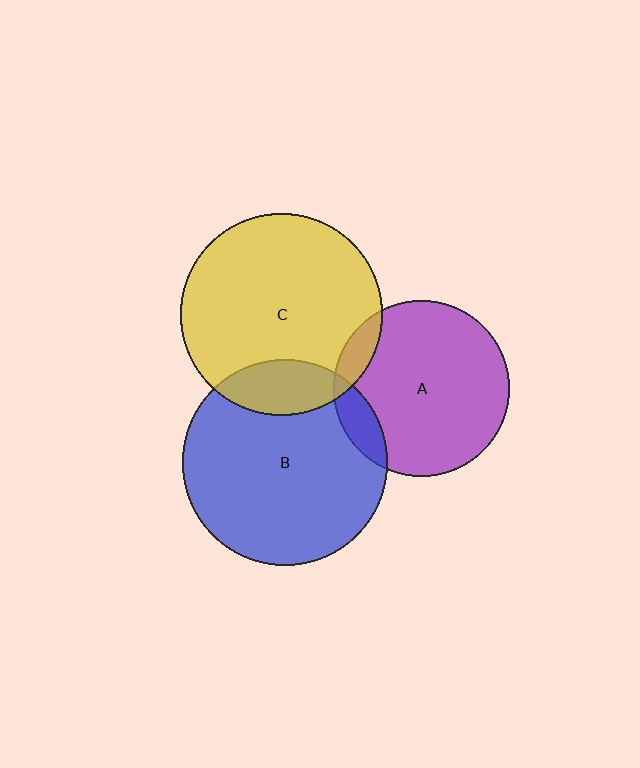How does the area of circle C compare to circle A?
Approximately 1.3 times.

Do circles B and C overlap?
Yes.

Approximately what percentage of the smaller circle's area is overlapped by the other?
Approximately 15%.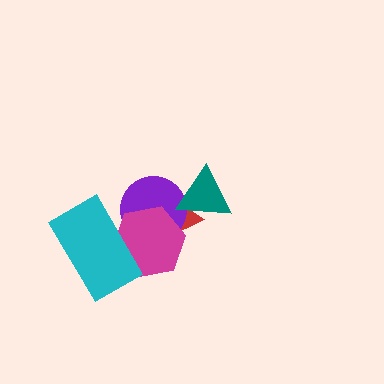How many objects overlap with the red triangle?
3 objects overlap with the red triangle.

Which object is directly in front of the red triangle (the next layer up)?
The purple circle is directly in front of the red triangle.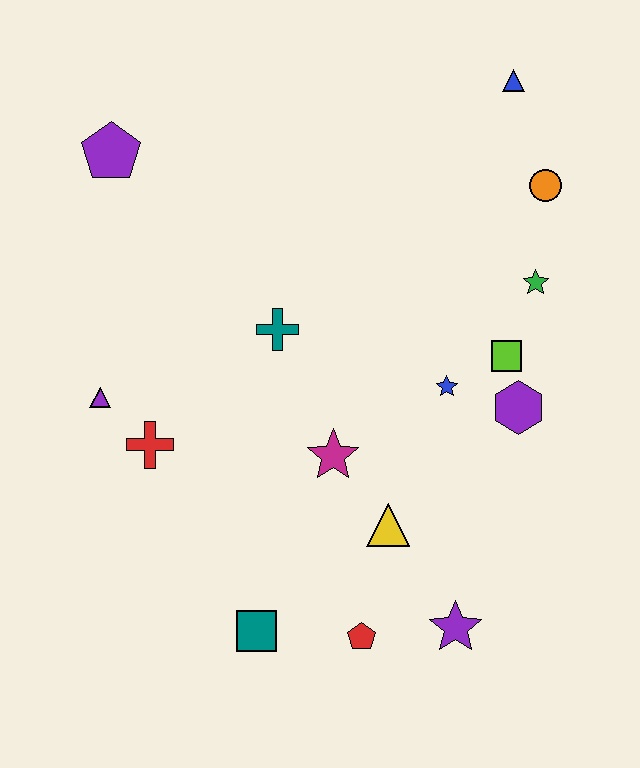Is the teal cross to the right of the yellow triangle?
No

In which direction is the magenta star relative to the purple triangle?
The magenta star is to the right of the purple triangle.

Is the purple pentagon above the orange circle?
Yes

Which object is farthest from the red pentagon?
The blue triangle is farthest from the red pentagon.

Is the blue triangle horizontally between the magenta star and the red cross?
No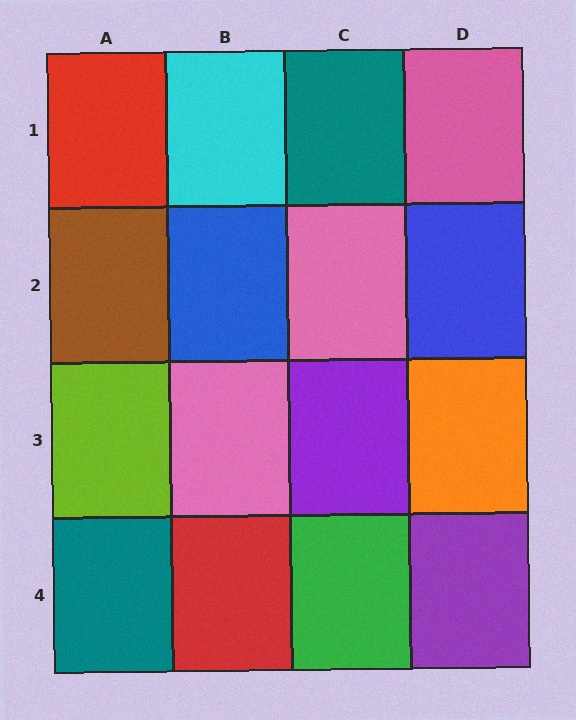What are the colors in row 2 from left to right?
Brown, blue, pink, blue.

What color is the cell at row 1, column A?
Red.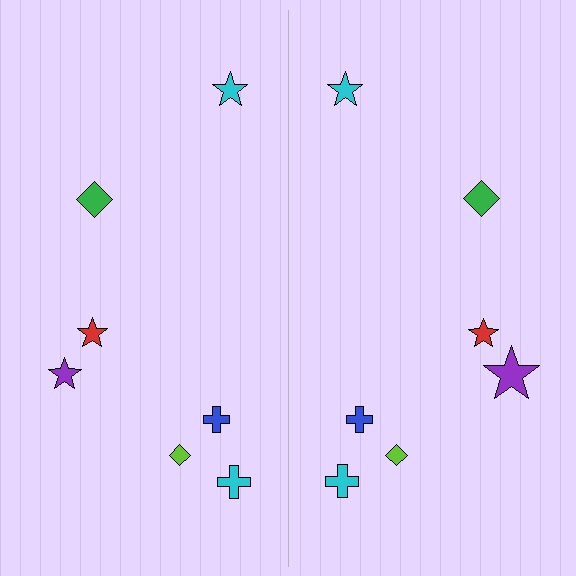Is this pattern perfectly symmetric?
No, the pattern is not perfectly symmetric. The purple star on the right side has a different size than its mirror counterpart.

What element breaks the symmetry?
The purple star on the right side has a different size than its mirror counterpart.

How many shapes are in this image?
There are 14 shapes in this image.